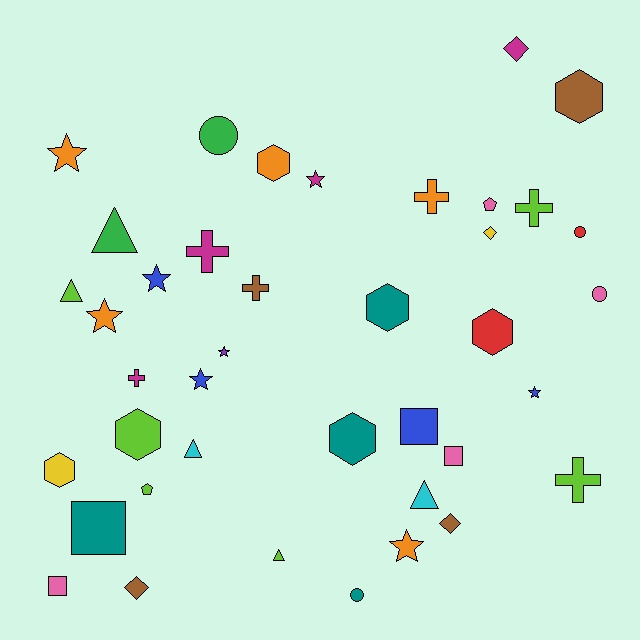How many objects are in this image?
There are 40 objects.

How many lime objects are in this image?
There are 6 lime objects.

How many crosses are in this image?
There are 6 crosses.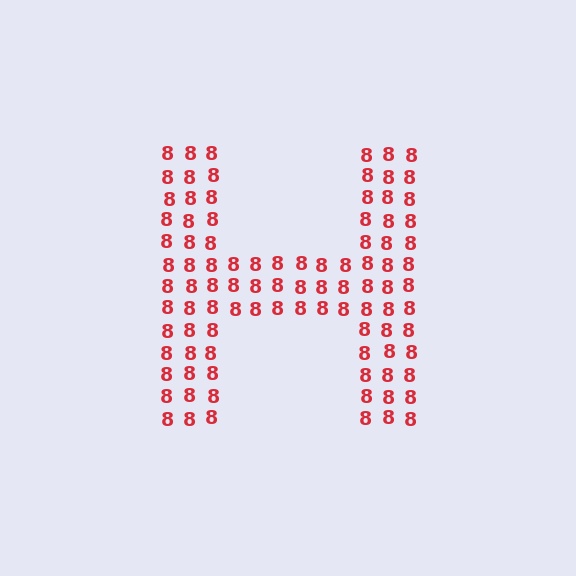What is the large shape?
The large shape is the letter H.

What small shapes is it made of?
It is made of small digit 8's.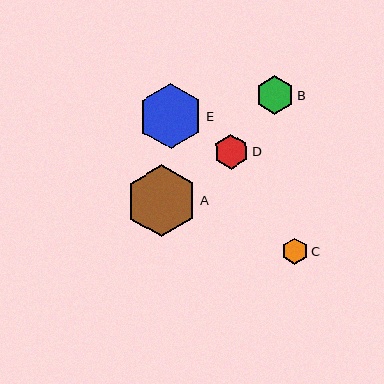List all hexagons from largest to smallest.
From largest to smallest: A, E, B, D, C.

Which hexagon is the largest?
Hexagon A is the largest with a size of approximately 72 pixels.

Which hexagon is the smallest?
Hexagon C is the smallest with a size of approximately 26 pixels.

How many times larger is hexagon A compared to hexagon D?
Hexagon A is approximately 2.1 times the size of hexagon D.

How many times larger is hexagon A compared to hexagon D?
Hexagon A is approximately 2.1 times the size of hexagon D.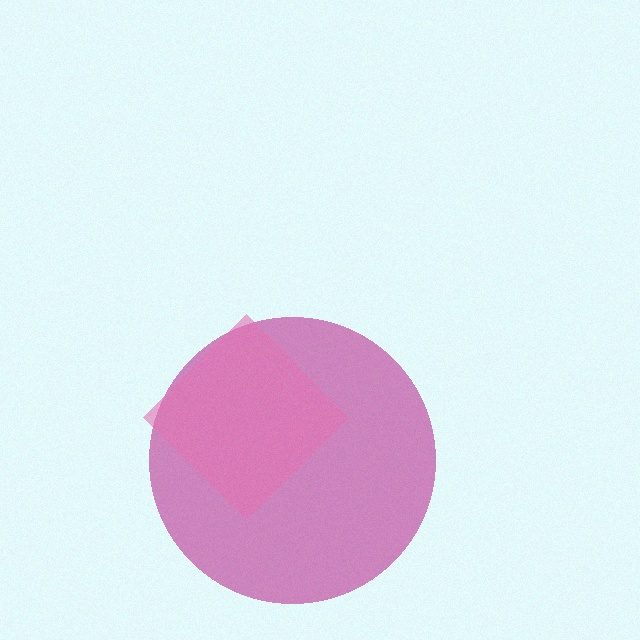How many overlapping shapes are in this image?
There are 2 overlapping shapes in the image.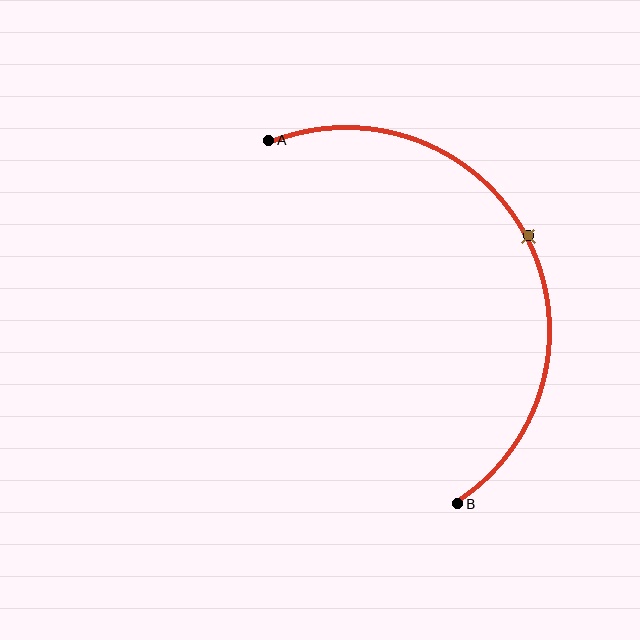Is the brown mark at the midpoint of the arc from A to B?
Yes. The brown mark lies on the arc at equal arc-length from both A and B — it is the arc midpoint.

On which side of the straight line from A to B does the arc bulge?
The arc bulges to the right of the straight line connecting A and B.